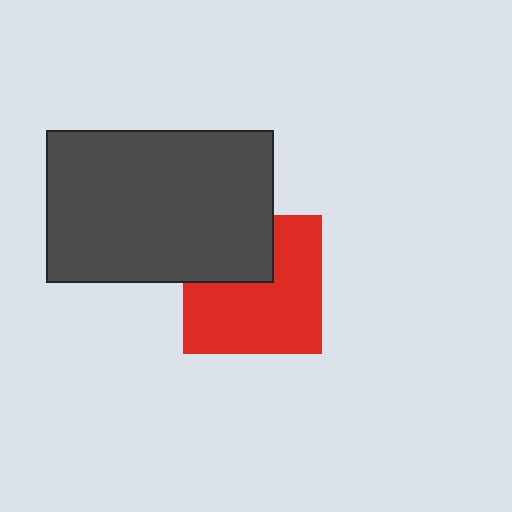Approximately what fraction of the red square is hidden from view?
Roughly 32% of the red square is hidden behind the dark gray rectangle.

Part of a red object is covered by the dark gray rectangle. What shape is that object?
It is a square.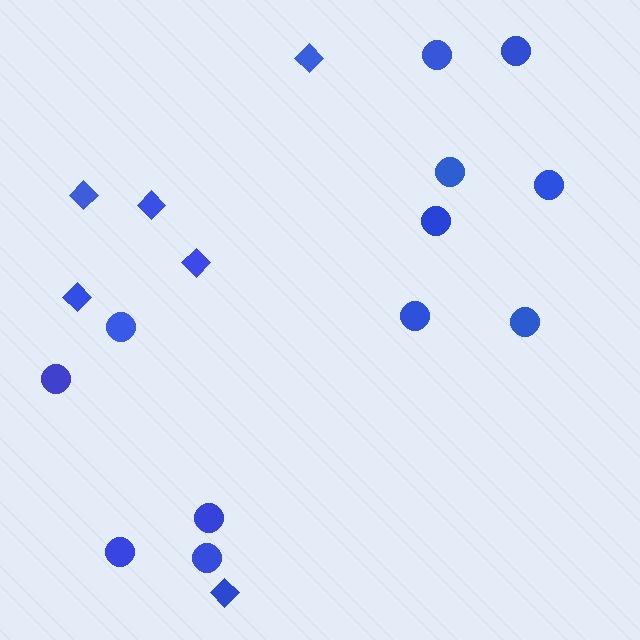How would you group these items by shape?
There are 2 groups: one group of circles (12) and one group of diamonds (6).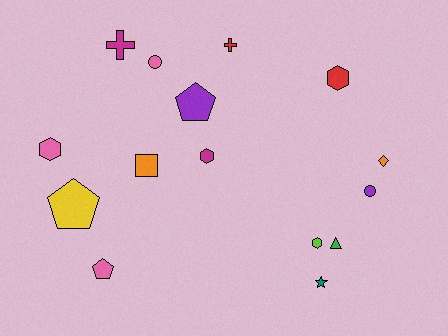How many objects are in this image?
There are 15 objects.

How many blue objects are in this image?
There are no blue objects.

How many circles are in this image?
There are 2 circles.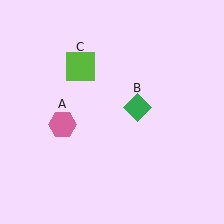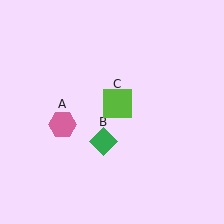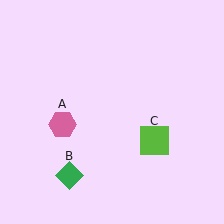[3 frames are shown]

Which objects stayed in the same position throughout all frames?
Pink hexagon (object A) remained stationary.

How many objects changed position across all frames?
2 objects changed position: green diamond (object B), lime square (object C).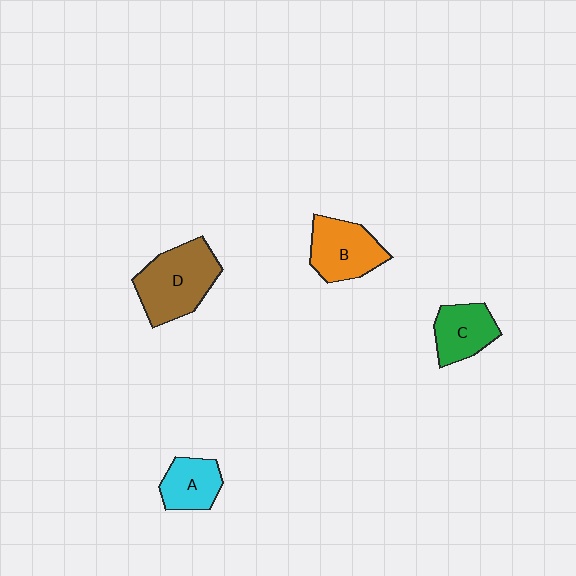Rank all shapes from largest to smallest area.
From largest to smallest: D (brown), B (orange), C (green), A (cyan).